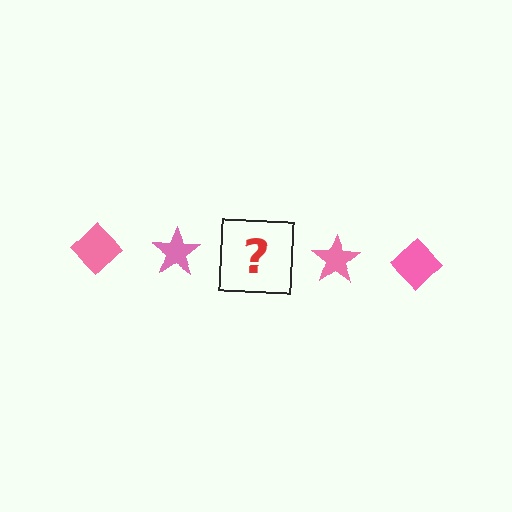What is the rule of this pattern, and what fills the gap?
The rule is that the pattern cycles through diamond, star shapes in pink. The gap should be filled with a pink diamond.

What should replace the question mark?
The question mark should be replaced with a pink diamond.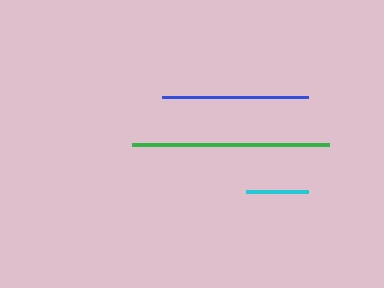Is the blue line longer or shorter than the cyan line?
The blue line is longer than the cyan line.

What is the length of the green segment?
The green segment is approximately 196 pixels long.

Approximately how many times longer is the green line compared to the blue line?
The green line is approximately 1.3 times the length of the blue line.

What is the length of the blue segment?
The blue segment is approximately 146 pixels long.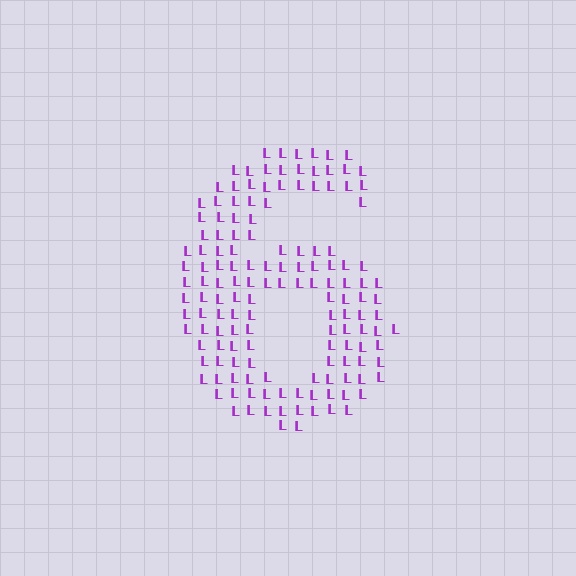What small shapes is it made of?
It is made of small letter L's.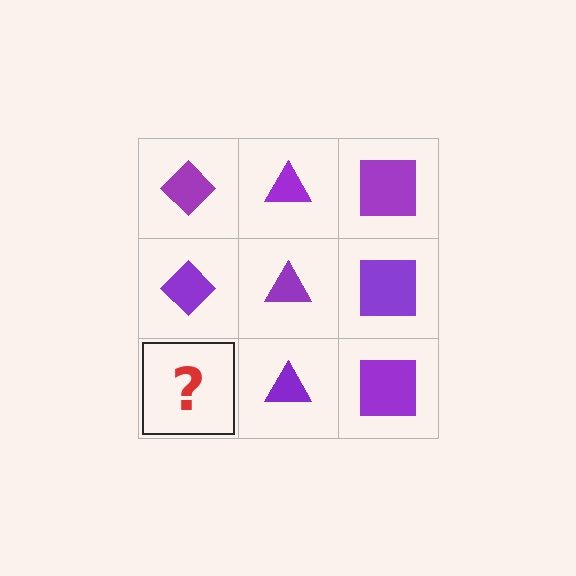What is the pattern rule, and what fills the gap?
The rule is that each column has a consistent shape. The gap should be filled with a purple diamond.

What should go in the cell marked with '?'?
The missing cell should contain a purple diamond.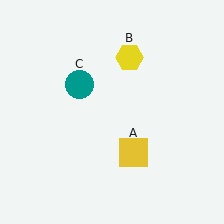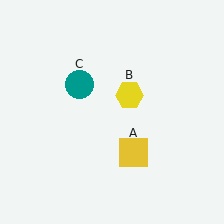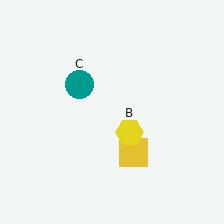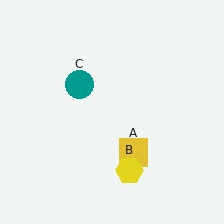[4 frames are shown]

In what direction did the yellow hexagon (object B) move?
The yellow hexagon (object B) moved down.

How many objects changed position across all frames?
1 object changed position: yellow hexagon (object B).